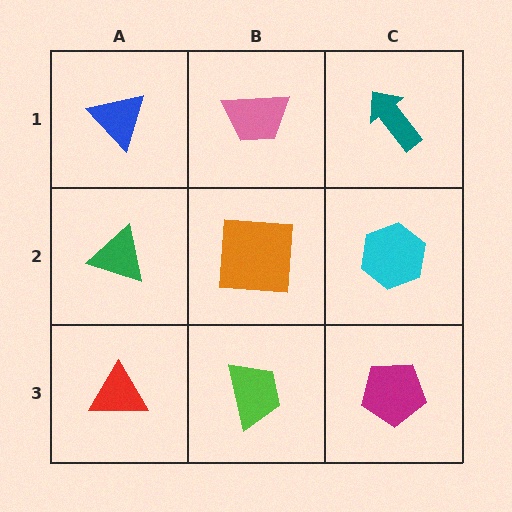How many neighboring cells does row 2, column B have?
4.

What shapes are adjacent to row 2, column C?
A teal arrow (row 1, column C), a magenta pentagon (row 3, column C), an orange square (row 2, column B).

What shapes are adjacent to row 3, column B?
An orange square (row 2, column B), a red triangle (row 3, column A), a magenta pentagon (row 3, column C).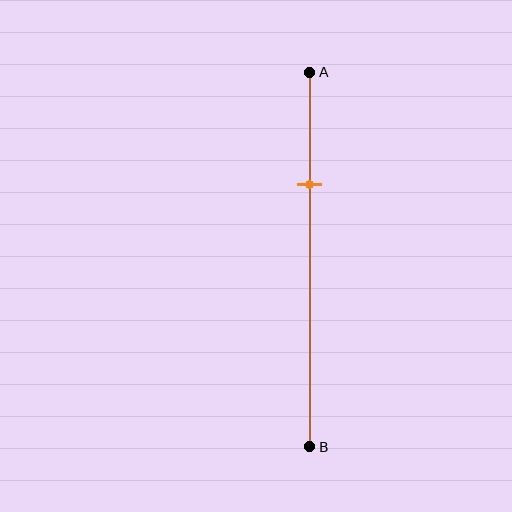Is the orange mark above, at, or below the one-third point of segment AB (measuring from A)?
The orange mark is above the one-third point of segment AB.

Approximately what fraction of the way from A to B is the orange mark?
The orange mark is approximately 30% of the way from A to B.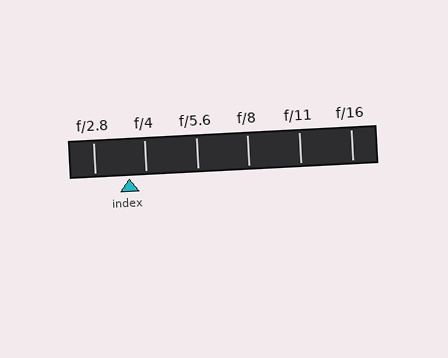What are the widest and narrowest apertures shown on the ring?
The widest aperture shown is f/2.8 and the narrowest is f/16.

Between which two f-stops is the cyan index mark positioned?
The index mark is between f/2.8 and f/4.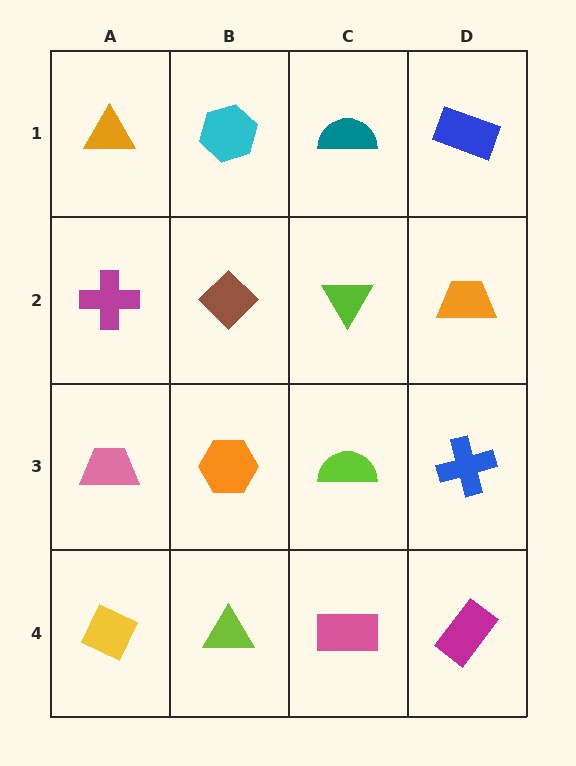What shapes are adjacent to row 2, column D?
A blue rectangle (row 1, column D), a blue cross (row 3, column D), a lime triangle (row 2, column C).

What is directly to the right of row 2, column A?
A brown diamond.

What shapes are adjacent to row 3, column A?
A magenta cross (row 2, column A), a yellow diamond (row 4, column A), an orange hexagon (row 3, column B).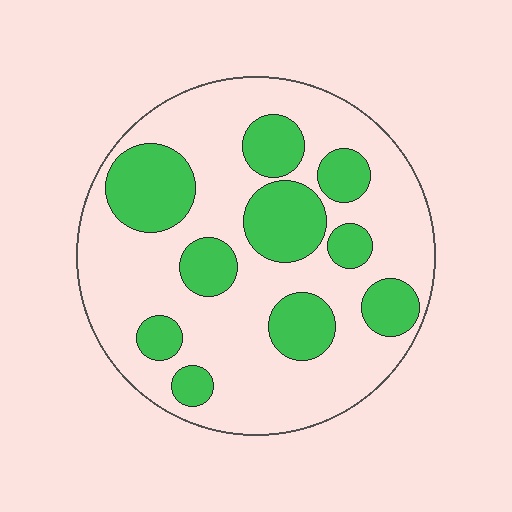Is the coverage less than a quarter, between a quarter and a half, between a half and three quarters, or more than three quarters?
Between a quarter and a half.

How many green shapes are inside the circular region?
10.